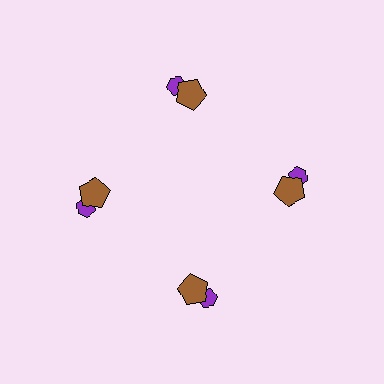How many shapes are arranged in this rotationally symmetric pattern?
There are 8 shapes, arranged in 4 groups of 2.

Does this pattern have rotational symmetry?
Yes, this pattern has 4-fold rotational symmetry. It looks the same after rotating 90 degrees around the center.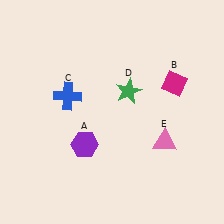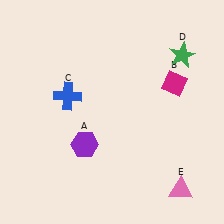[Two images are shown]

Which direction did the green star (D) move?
The green star (D) moved right.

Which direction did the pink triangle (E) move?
The pink triangle (E) moved down.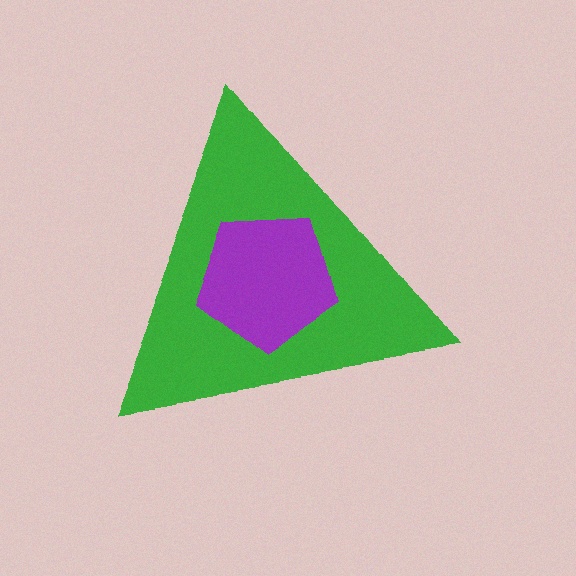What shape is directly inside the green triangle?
The purple pentagon.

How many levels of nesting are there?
2.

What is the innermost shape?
The purple pentagon.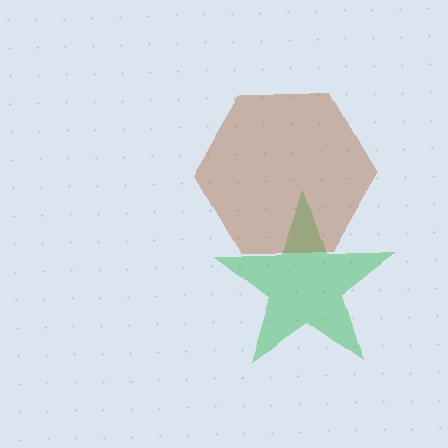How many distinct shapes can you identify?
There are 2 distinct shapes: a green star, a brown hexagon.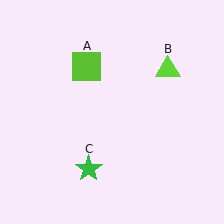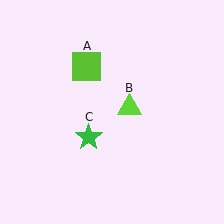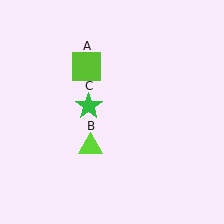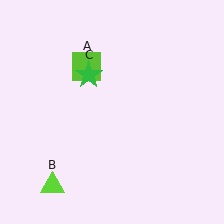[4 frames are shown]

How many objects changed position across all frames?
2 objects changed position: lime triangle (object B), green star (object C).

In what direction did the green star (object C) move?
The green star (object C) moved up.